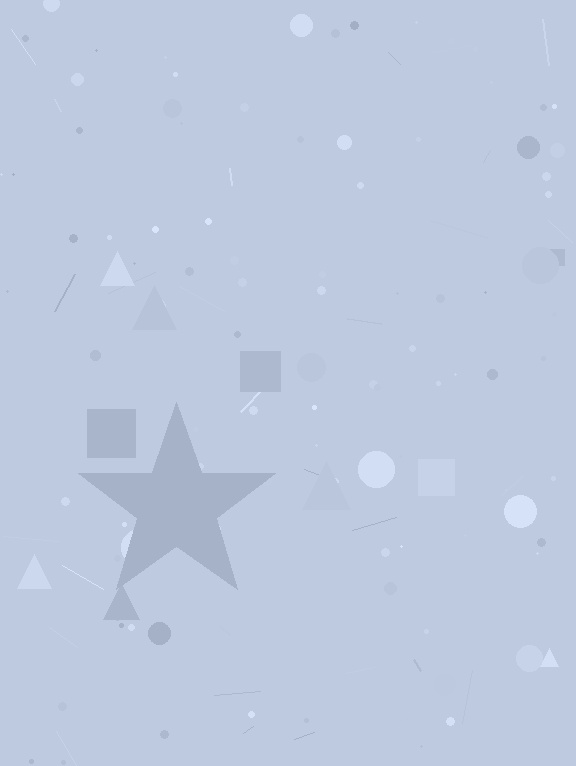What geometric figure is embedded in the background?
A star is embedded in the background.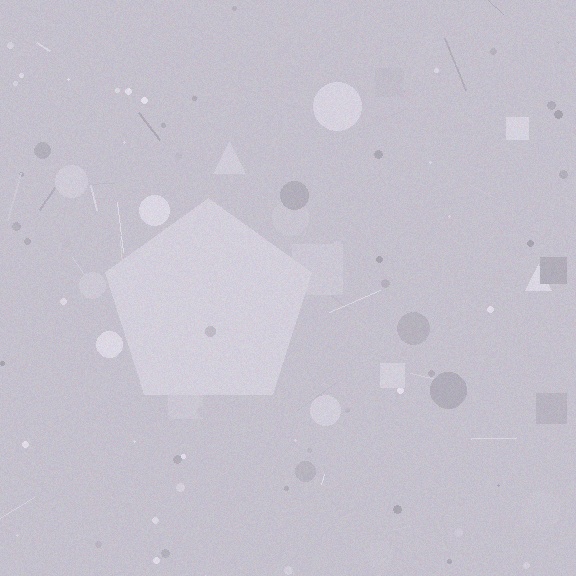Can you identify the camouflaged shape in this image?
The camouflaged shape is a pentagon.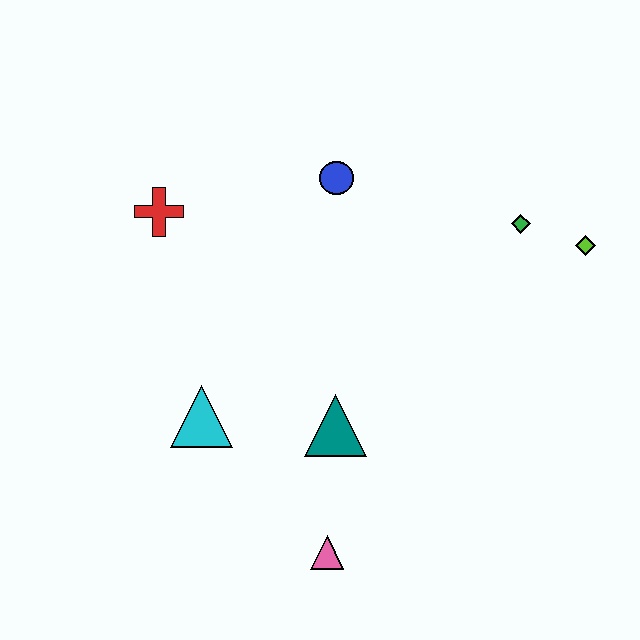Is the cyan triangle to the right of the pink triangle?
No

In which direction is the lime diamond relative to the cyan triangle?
The lime diamond is to the right of the cyan triangle.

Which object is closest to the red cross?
The blue circle is closest to the red cross.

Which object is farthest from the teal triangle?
The lime diamond is farthest from the teal triangle.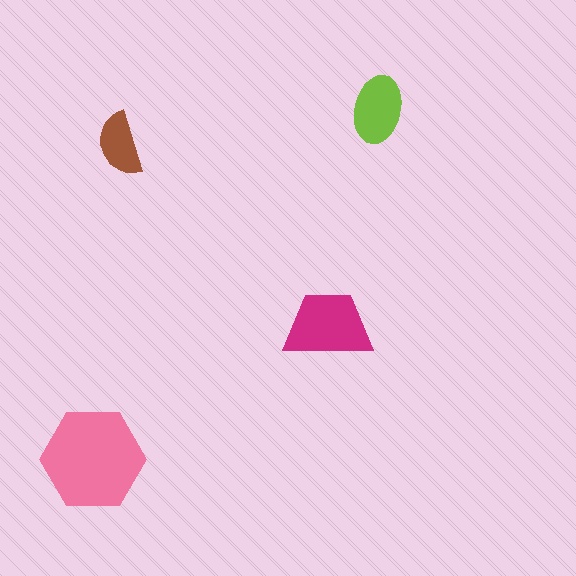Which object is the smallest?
The brown semicircle.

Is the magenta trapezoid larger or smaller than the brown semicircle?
Larger.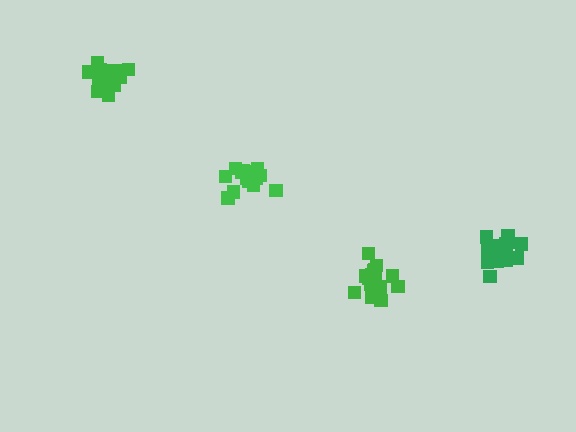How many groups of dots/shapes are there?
There are 4 groups.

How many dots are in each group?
Group 1: 16 dots, Group 2: 20 dots, Group 3: 16 dots, Group 4: 16 dots (68 total).